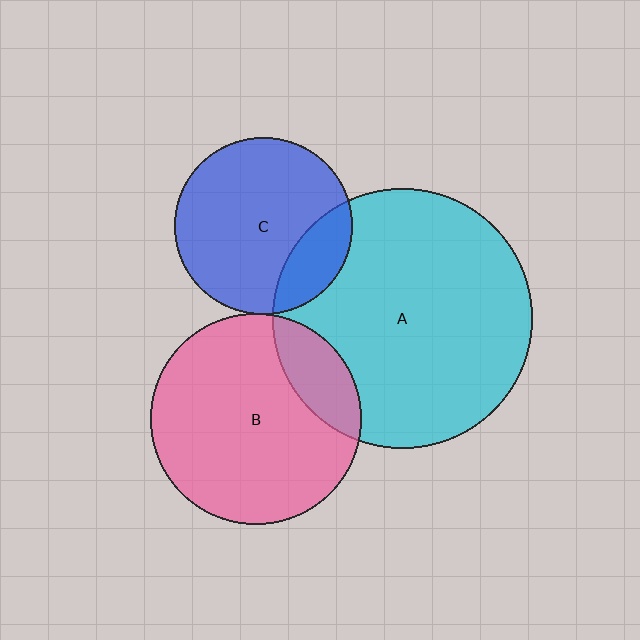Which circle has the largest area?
Circle A (cyan).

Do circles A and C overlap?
Yes.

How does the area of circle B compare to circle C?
Approximately 1.4 times.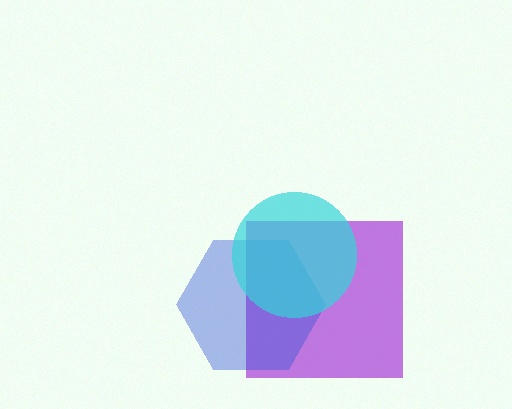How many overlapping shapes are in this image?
There are 3 overlapping shapes in the image.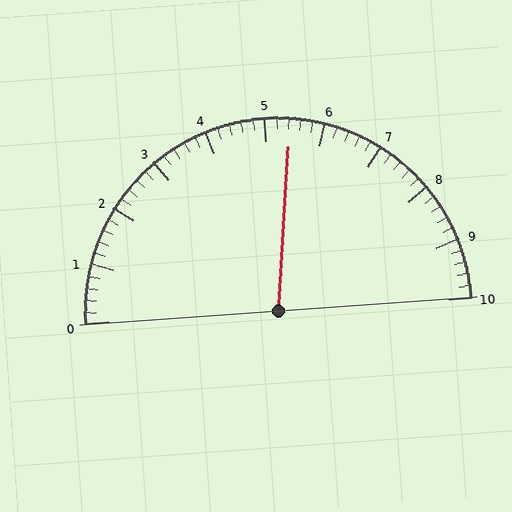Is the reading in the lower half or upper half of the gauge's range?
The reading is in the upper half of the range (0 to 10).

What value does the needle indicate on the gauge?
The needle indicates approximately 5.4.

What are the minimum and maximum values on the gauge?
The gauge ranges from 0 to 10.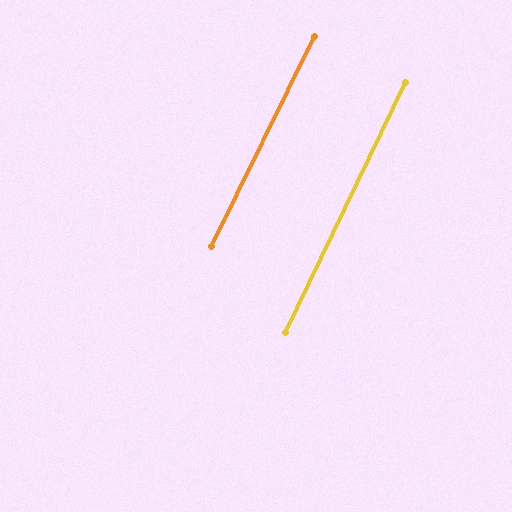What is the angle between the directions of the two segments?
Approximately 1 degree.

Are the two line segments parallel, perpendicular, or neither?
Parallel — their directions differ by only 0.7°.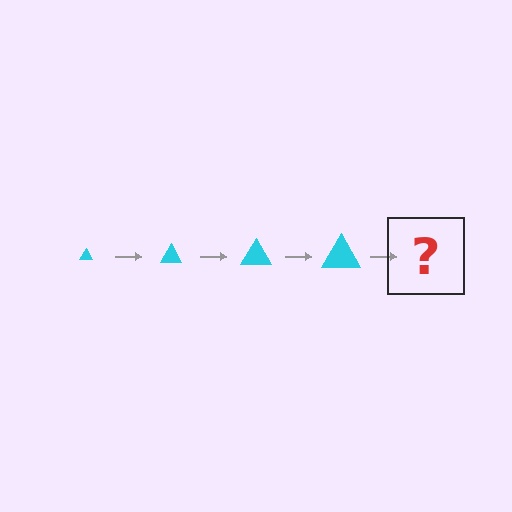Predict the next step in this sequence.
The next step is a cyan triangle, larger than the previous one.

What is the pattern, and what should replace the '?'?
The pattern is that the triangle gets progressively larger each step. The '?' should be a cyan triangle, larger than the previous one.